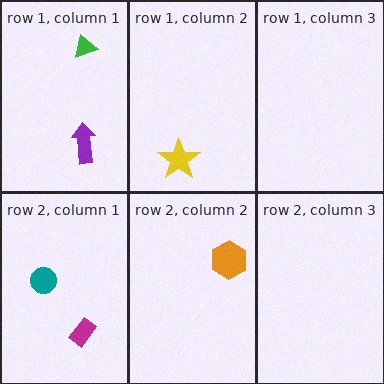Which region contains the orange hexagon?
The row 2, column 2 region.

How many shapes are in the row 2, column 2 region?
1.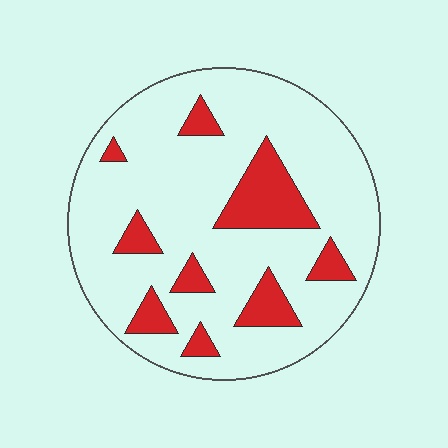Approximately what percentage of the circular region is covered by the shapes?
Approximately 20%.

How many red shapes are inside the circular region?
9.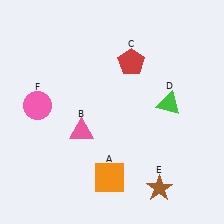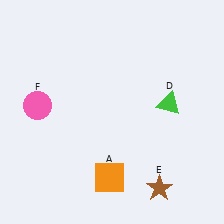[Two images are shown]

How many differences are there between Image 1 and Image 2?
There are 2 differences between the two images.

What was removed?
The red pentagon (C), the pink triangle (B) were removed in Image 2.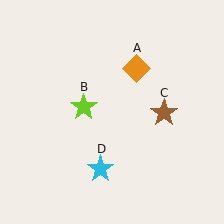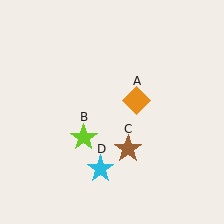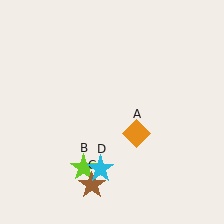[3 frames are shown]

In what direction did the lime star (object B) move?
The lime star (object B) moved down.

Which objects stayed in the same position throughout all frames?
Cyan star (object D) remained stationary.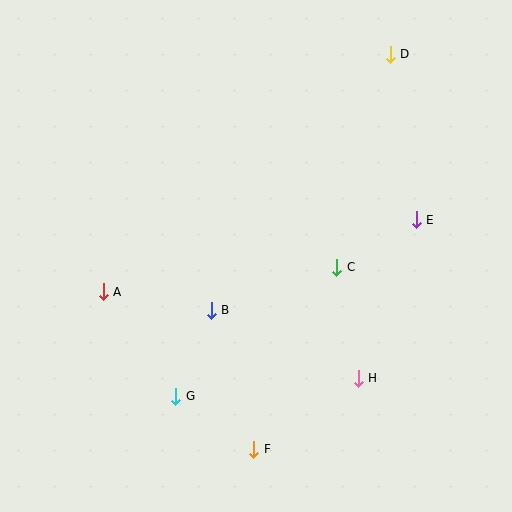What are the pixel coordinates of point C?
Point C is at (337, 267).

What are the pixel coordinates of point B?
Point B is at (211, 310).